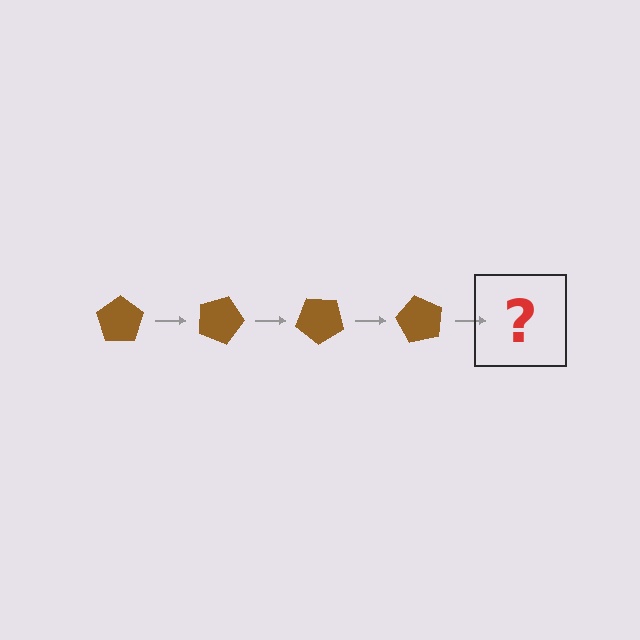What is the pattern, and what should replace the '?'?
The pattern is that the pentagon rotates 20 degrees each step. The '?' should be a brown pentagon rotated 80 degrees.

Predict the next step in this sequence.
The next step is a brown pentagon rotated 80 degrees.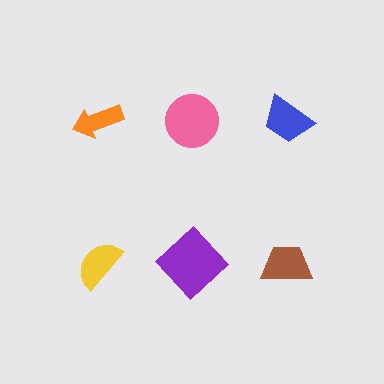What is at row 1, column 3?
A blue trapezoid.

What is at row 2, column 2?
A purple diamond.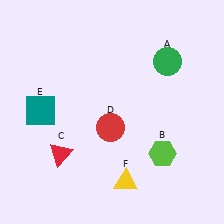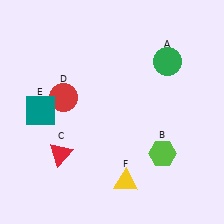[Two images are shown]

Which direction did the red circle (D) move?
The red circle (D) moved left.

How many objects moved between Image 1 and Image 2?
1 object moved between the two images.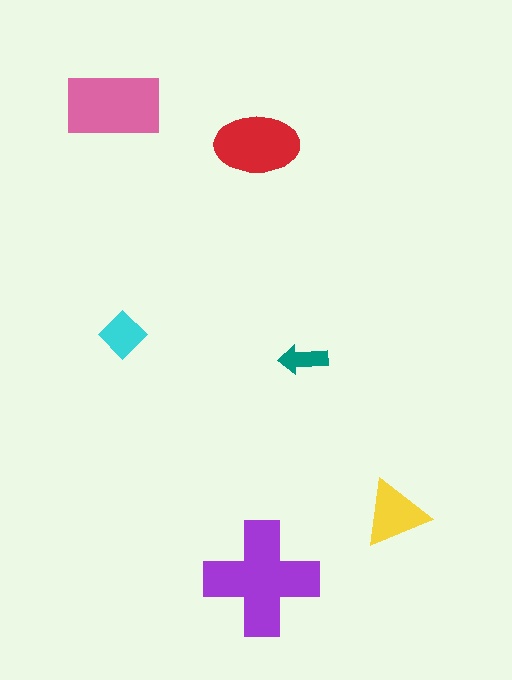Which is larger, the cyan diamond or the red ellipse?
The red ellipse.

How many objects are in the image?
There are 6 objects in the image.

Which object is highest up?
The pink rectangle is topmost.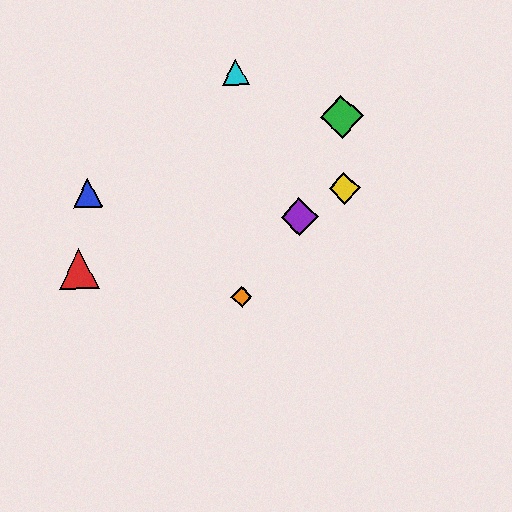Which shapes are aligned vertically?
The green diamond, the yellow diamond are aligned vertically.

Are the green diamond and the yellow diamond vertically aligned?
Yes, both are at x≈342.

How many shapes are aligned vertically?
2 shapes (the green diamond, the yellow diamond) are aligned vertically.